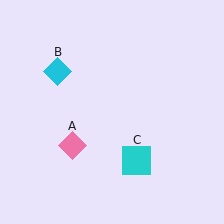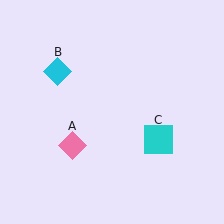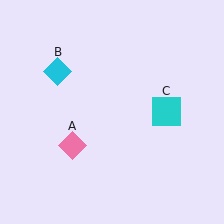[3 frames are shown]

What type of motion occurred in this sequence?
The cyan square (object C) rotated counterclockwise around the center of the scene.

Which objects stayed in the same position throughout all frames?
Pink diamond (object A) and cyan diamond (object B) remained stationary.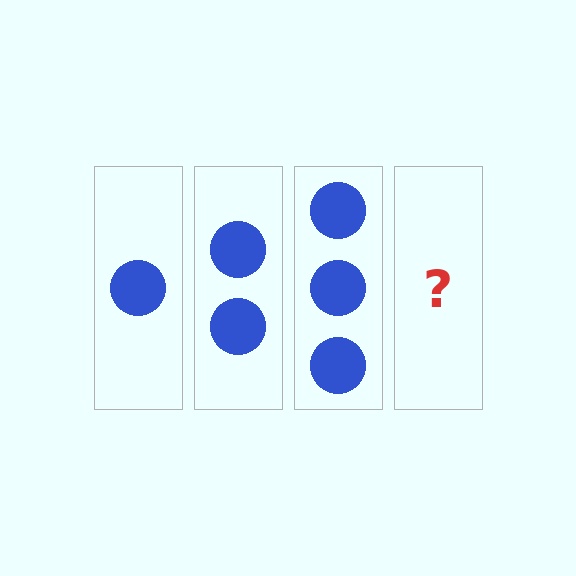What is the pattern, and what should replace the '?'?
The pattern is that each step adds one more circle. The '?' should be 4 circles.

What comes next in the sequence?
The next element should be 4 circles.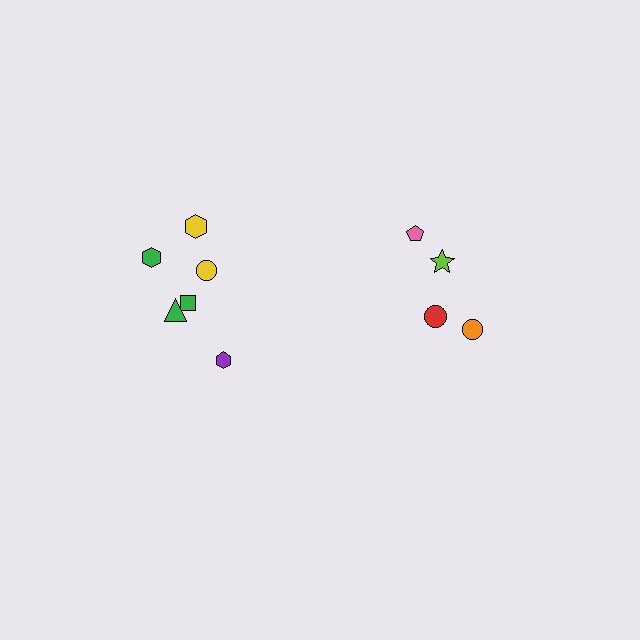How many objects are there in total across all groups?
There are 10 objects.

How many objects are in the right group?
There are 4 objects.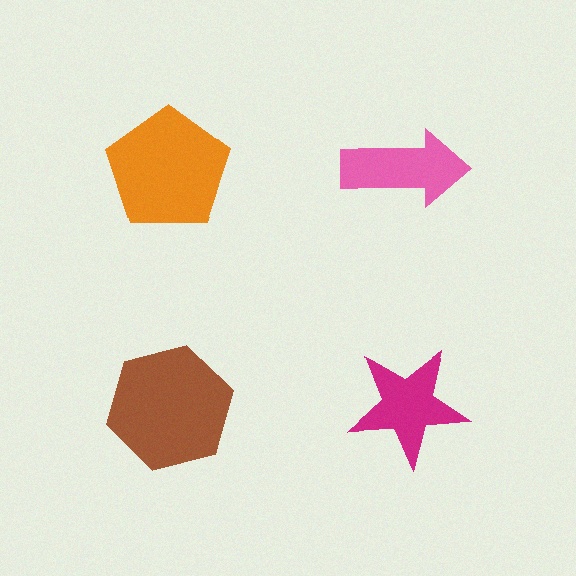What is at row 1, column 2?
A pink arrow.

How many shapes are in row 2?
2 shapes.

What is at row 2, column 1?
A brown hexagon.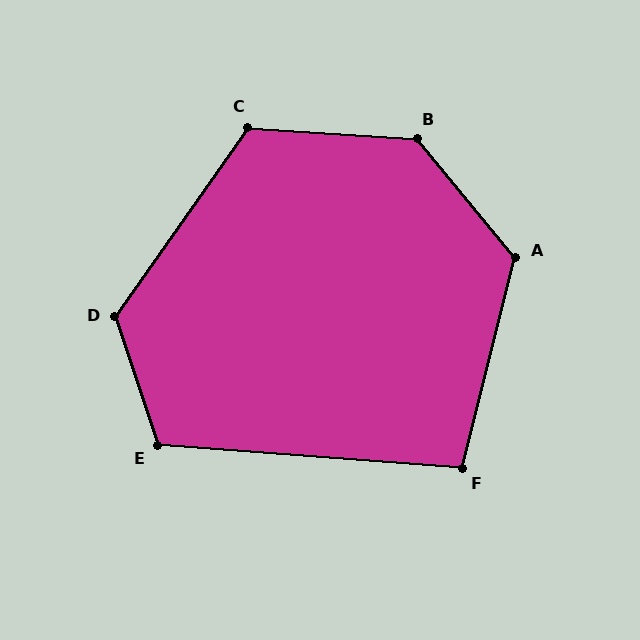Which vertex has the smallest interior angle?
F, at approximately 100 degrees.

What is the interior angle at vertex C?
Approximately 121 degrees (obtuse).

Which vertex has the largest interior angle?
B, at approximately 133 degrees.